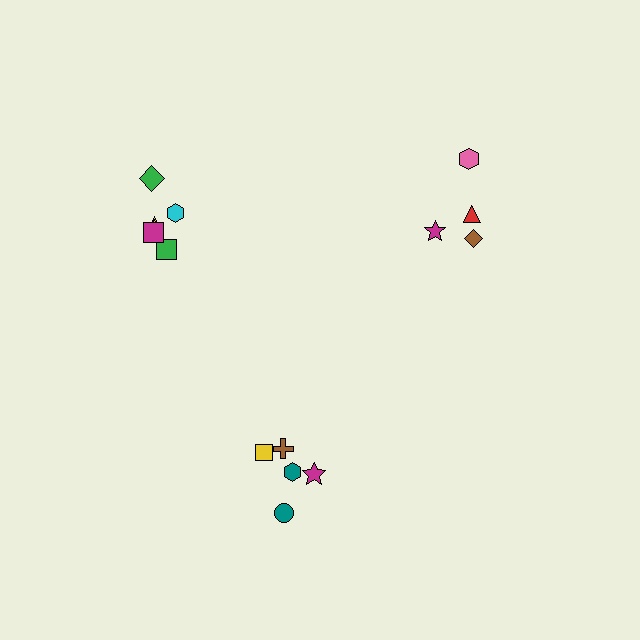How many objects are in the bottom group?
There are 5 objects.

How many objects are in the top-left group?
There are 6 objects.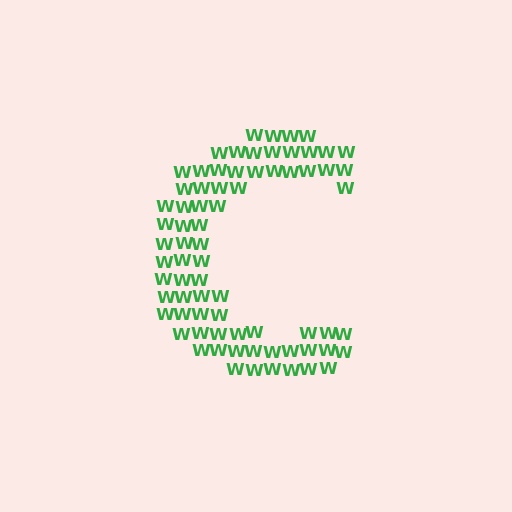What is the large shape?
The large shape is the letter C.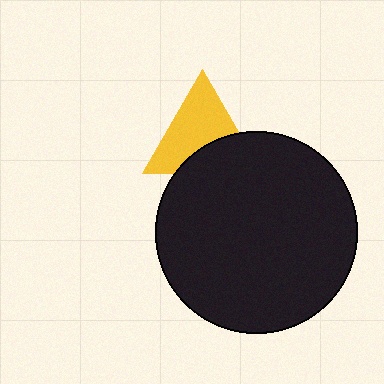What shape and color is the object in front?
The object in front is a black circle.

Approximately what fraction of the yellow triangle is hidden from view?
Roughly 35% of the yellow triangle is hidden behind the black circle.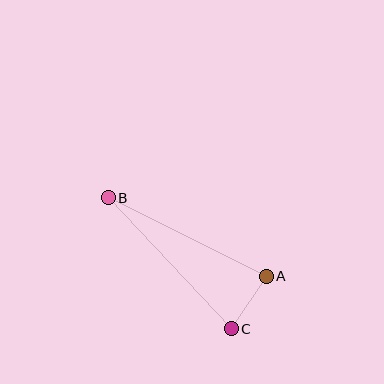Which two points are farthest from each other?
Points B and C are farthest from each other.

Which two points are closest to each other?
Points A and C are closest to each other.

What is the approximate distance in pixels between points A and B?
The distance between A and B is approximately 176 pixels.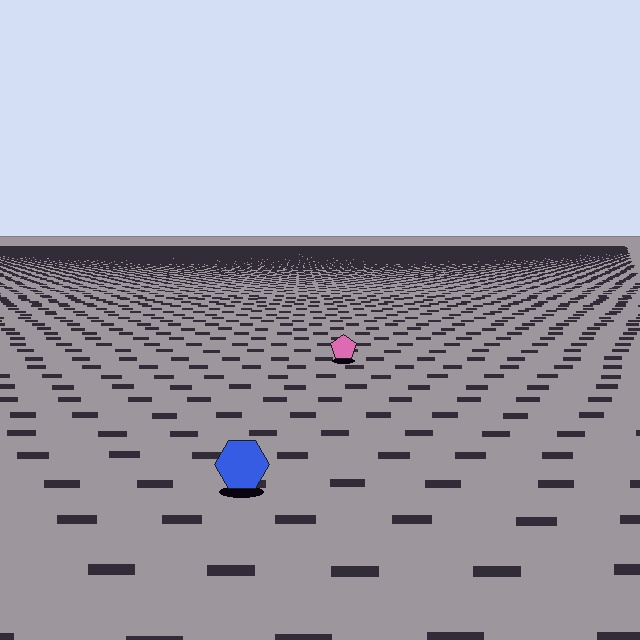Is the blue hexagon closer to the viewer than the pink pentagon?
Yes. The blue hexagon is closer — you can tell from the texture gradient: the ground texture is coarser near it.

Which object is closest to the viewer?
The blue hexagon is closest. The texture marks near it are larger and more spread out.